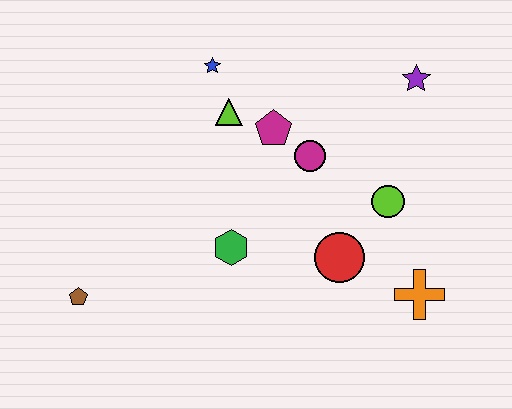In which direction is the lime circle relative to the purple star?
The lime circle is below the purple star.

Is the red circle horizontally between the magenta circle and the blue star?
No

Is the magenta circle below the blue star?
Yes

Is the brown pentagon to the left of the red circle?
Yes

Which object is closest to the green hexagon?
The red circle is closest to the green hexagon.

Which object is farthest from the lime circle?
The brown pentagon is farthest from the lime circle.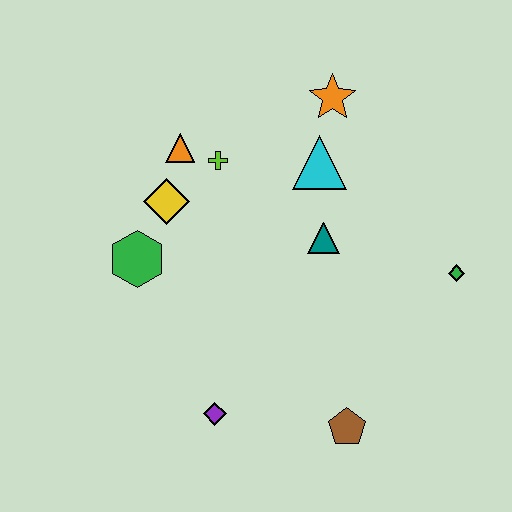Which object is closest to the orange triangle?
The lime cross is closest to the orange triangle.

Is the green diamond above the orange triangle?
No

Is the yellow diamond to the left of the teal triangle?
Yes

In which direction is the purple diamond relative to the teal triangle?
The purple diamond is below the teal triangle.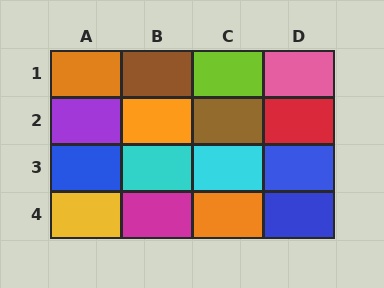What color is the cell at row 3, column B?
Cyan.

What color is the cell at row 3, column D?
Blue.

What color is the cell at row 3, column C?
Cyan.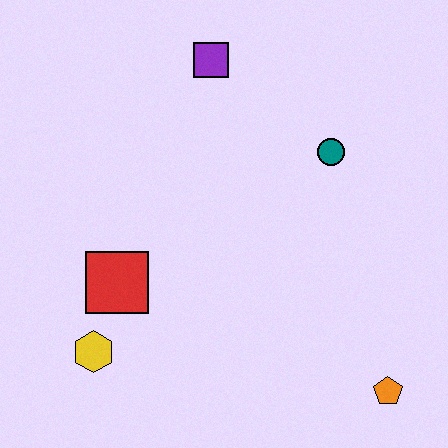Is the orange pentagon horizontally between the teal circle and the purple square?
No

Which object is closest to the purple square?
The teal circle is closest to the purple square.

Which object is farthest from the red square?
The orange pentagon is farthest from the red square.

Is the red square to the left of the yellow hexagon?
No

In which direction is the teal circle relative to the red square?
The teal circle is to the right of the red square.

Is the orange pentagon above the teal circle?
No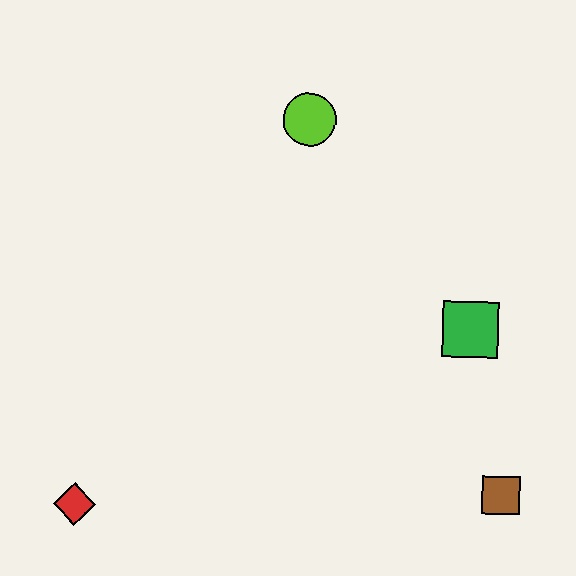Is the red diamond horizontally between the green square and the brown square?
No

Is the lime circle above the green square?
Yes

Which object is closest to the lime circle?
The green square is closest to the lime circle.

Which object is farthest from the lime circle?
The red diamond is farthest from the lime circle.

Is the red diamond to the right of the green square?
No